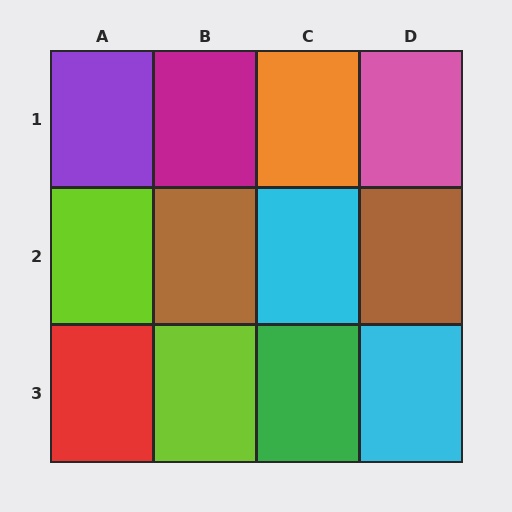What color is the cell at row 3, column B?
Lime.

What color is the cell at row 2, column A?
Lime.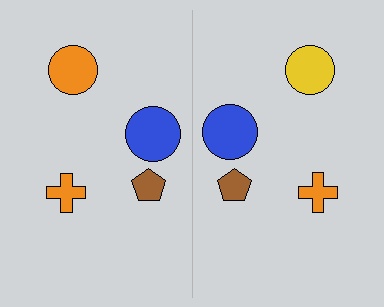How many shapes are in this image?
There are 8 shapes in this image.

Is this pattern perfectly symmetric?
No, the pattern is not perfectly symmetric. The yellow circle on the right side breaks the symmetry — its mirror counterpart is orange.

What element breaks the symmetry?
The yellow circle on the right side breaks the symmetry — its mirror counterpart is orange.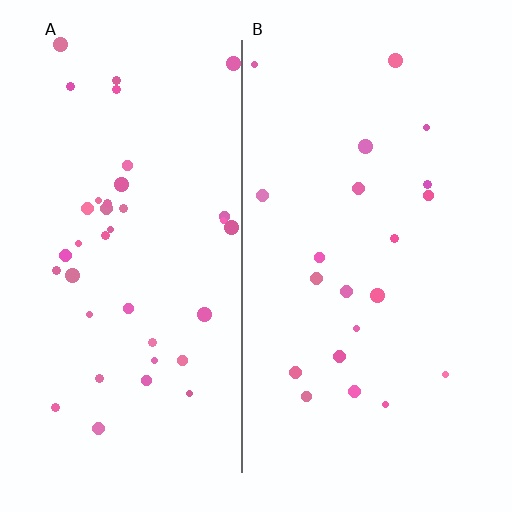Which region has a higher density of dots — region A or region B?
A (the left).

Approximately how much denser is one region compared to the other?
Approximately 1.8× — region A over region B.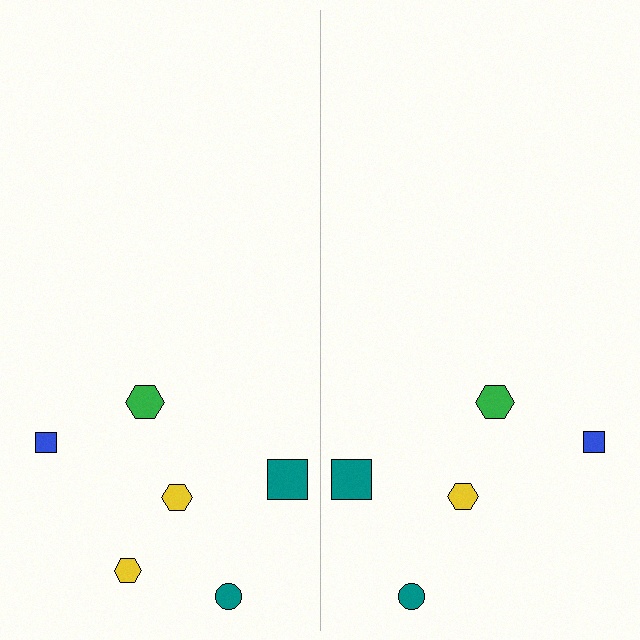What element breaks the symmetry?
A yellow hexagon is missing from the right side.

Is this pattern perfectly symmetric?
No, the pattern is not perfectly symmetric. A yellow hexagon is missing from the right side.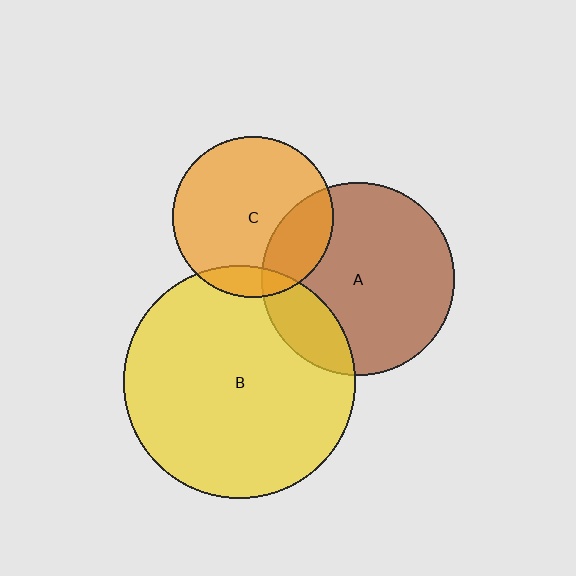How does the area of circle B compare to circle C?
Approximately 2.1 times.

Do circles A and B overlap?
Yes.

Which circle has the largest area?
Circle B (yellow).